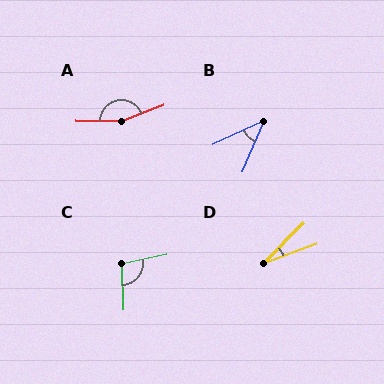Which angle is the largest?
A, at approximately 158 degrees.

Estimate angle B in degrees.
Approximately 42 degrees.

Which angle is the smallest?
D, at approximately 25 degrees.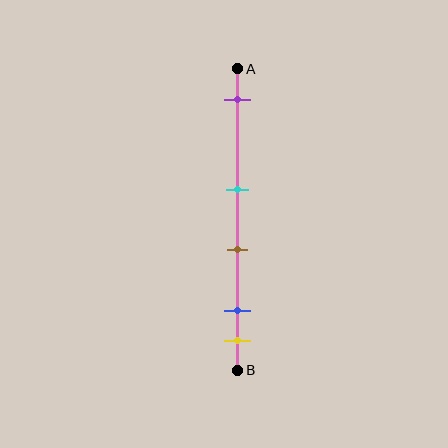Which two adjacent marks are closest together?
The blue and yellow marks are the closest adjacent pair.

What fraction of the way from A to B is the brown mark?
The brown mark is approximately 60% (0.6) of the way from A to B.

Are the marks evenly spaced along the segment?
No, the marks are not evenly spaced.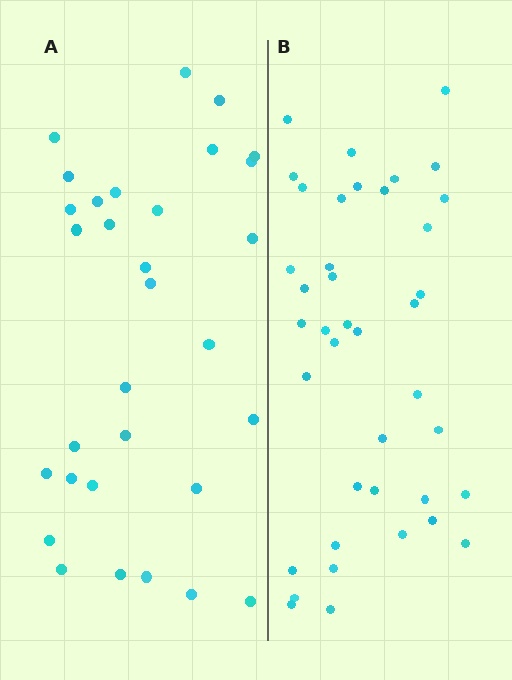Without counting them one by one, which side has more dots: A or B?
Region B (the right region) has more dots.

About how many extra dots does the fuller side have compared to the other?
Region B has roughly 8 or so more dots than region A.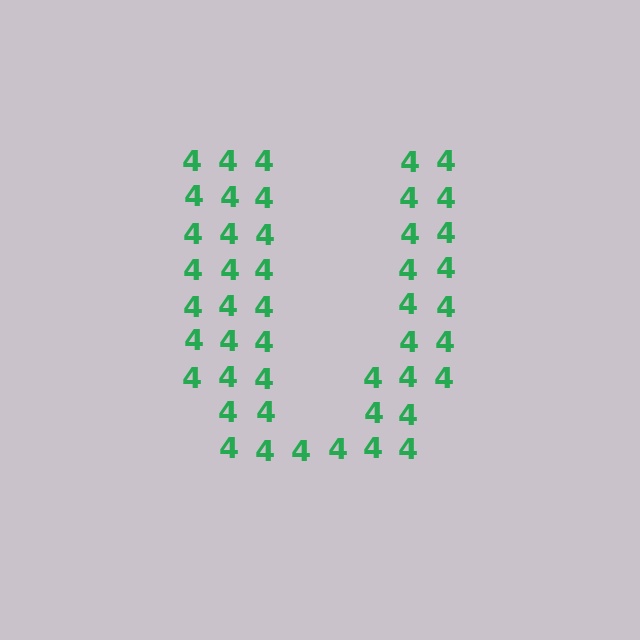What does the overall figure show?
The overall figure shows the letter U.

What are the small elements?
The small elements are digit 4's.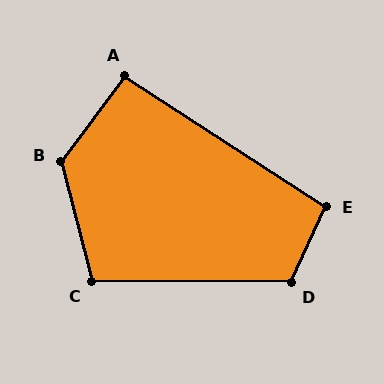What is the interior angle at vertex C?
Approximately 105 degrees (obtuse).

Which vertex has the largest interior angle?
B, at approximately 129 degrees.